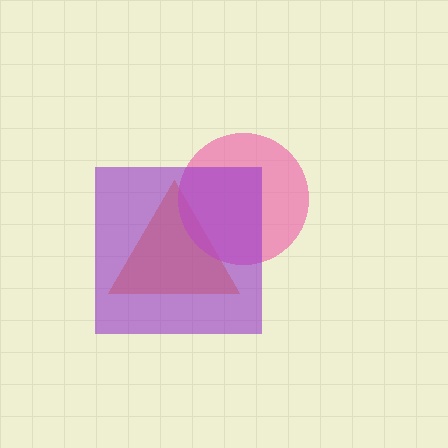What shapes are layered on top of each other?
The layered shapes are: an orange triangle, a pink circle, a purple square.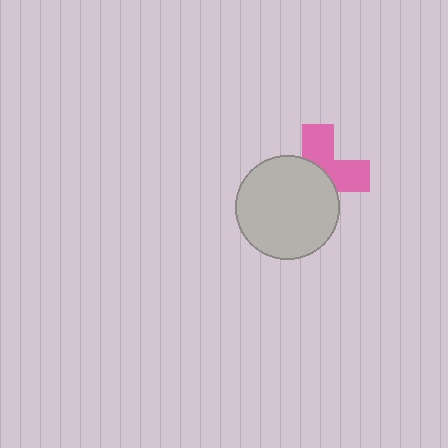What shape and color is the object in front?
The object in front is a light gray circle.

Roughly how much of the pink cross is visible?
A small part of it is visible (roughly 44%).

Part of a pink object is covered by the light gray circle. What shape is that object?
It is a cross.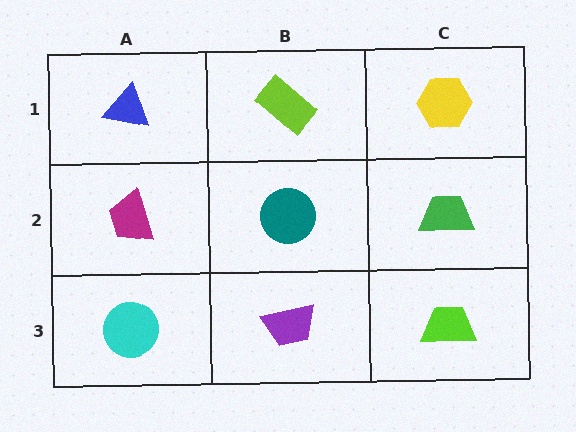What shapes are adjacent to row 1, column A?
A magenta trapezoid (row 2, column A), a lime rectangle (row 1, column B).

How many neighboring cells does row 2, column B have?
4.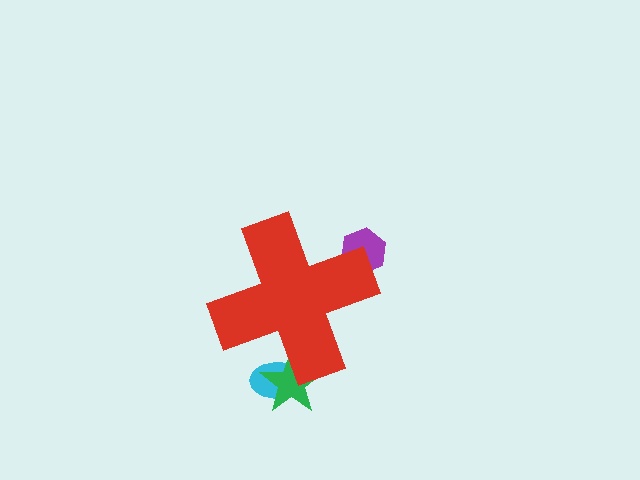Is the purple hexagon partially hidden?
Yes, the purple hexagon is partially hidden behind the red cross.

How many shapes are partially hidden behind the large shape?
3 shapes are partially hidden.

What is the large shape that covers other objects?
A red cross.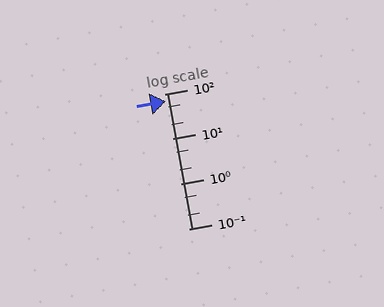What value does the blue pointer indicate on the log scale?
The pointer indicates approximately 69.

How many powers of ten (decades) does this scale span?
The scale spans 3 decades, from 0.1 to 100.